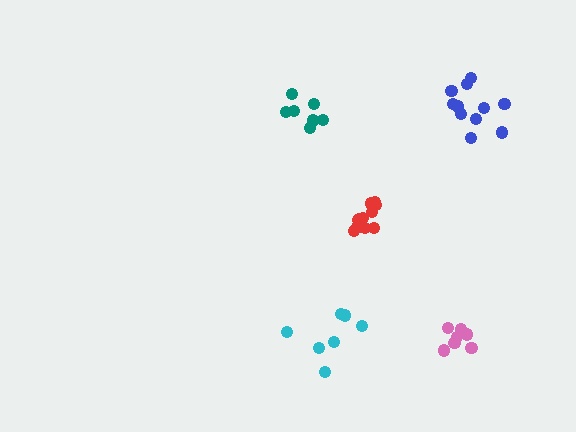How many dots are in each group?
Group 1: 11 dots, Group 2: 7 dots, Group 3: 11 dots, Group 4: 7 dots, Group 5: 7 dots (43 total).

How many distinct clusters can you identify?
There are 5 distinct clusters.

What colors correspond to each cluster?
The clusters are colored: blue, cyan, red, pink, teal.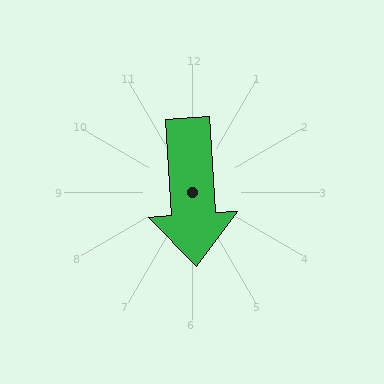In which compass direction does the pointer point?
South.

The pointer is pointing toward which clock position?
Roughly 6 o'clock.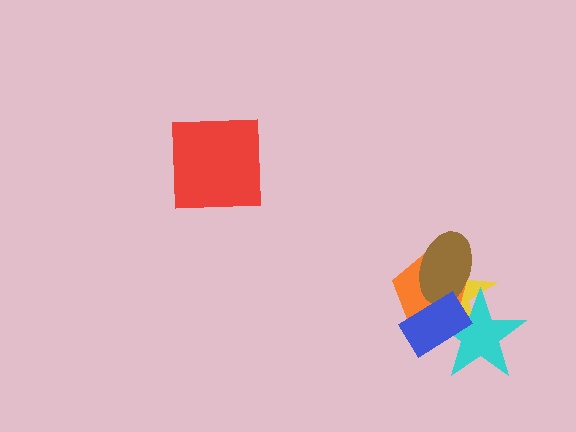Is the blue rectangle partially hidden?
No, no other shape covers it.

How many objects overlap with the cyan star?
4 objects overlap with the cyan star.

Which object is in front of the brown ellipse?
The blue rectangle is in front of the brown ellipse.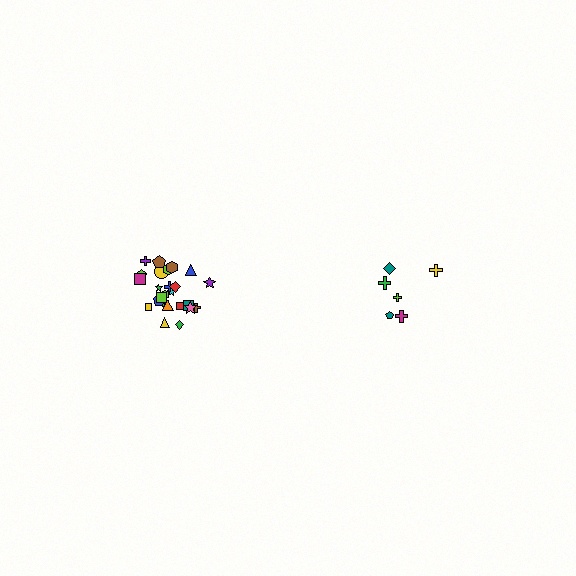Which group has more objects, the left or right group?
The left group.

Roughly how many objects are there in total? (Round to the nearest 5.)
Roughly 30 objects in total.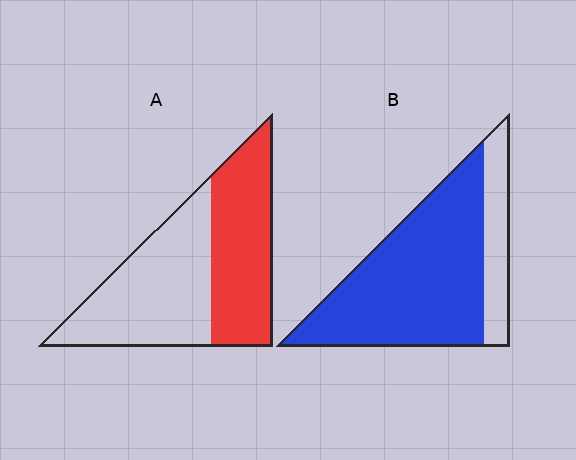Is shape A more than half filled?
No.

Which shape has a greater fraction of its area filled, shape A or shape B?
Shape B.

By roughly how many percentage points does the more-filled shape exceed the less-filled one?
By roughly 35 percentage points (B over A).